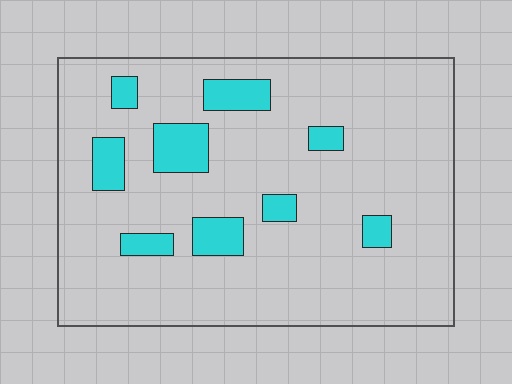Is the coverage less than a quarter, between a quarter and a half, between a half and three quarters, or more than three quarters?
Less than a quarter.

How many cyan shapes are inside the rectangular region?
9.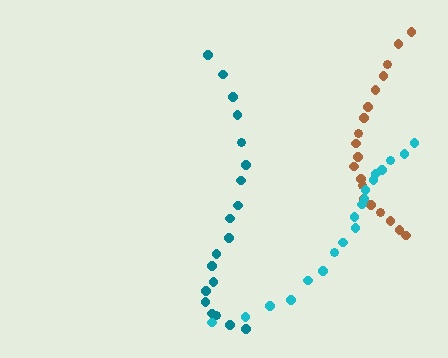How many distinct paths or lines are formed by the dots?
There are 3 distinct paths.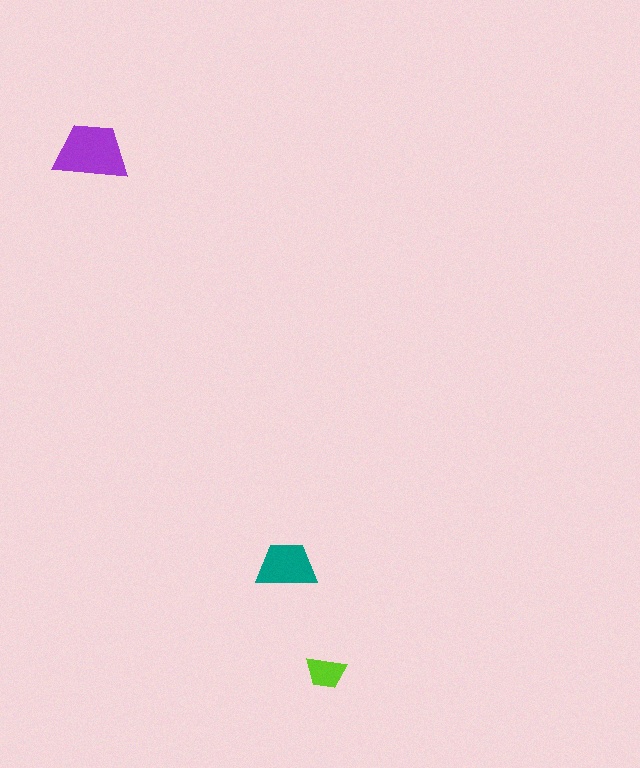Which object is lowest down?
The lime trapezoid is bottommost.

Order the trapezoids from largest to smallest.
the purple one, the teal one, the lime one.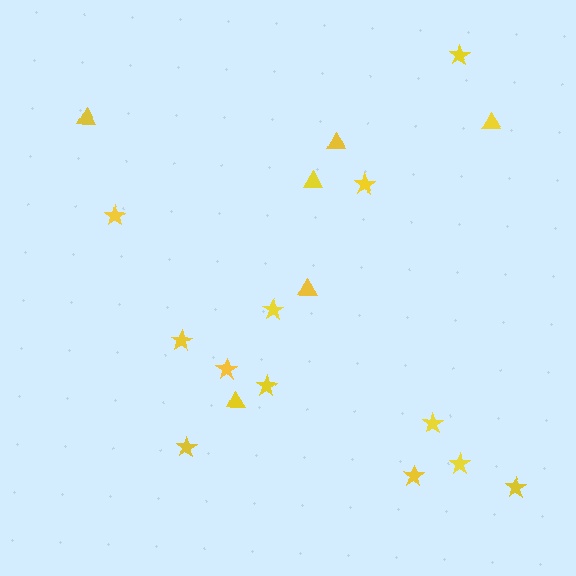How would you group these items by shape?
There are 2 groups: one group of triangles (6) and one group of stars (12).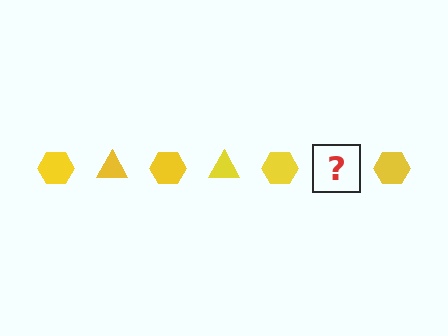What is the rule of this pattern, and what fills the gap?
The rule is that the pattern cycles through hexagon, triangle shapes in yellow. The gap should be filled with a yellow triangle.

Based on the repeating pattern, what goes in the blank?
The blank should be a yellow triangle.